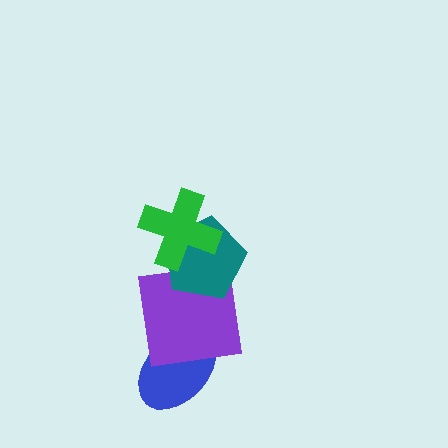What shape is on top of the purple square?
The teal pentagon is on top of the purple square.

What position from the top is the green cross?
The green cross is 1st from the top.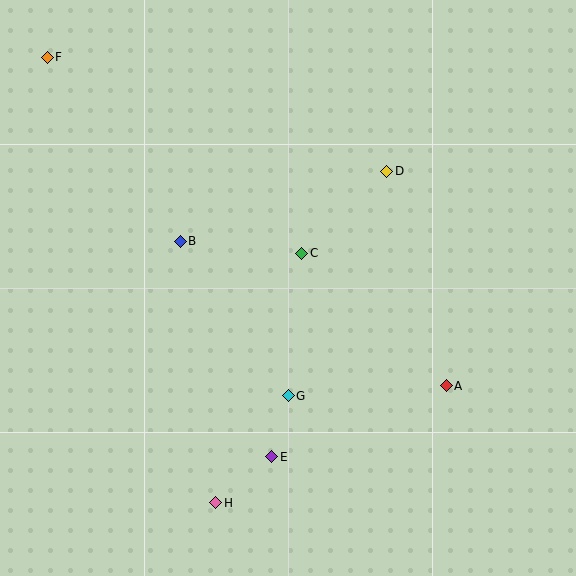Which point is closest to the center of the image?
Point C at (302, 253) is closest to the center.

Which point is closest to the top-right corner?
Point D is closest to the top-right corner.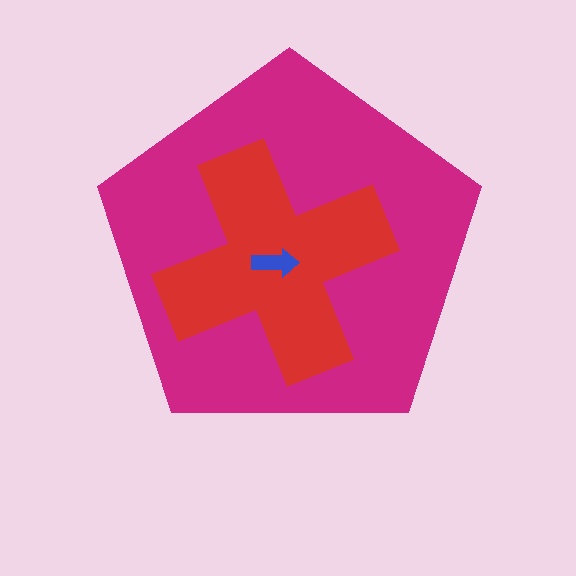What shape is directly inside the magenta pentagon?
The red cross.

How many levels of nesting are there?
3.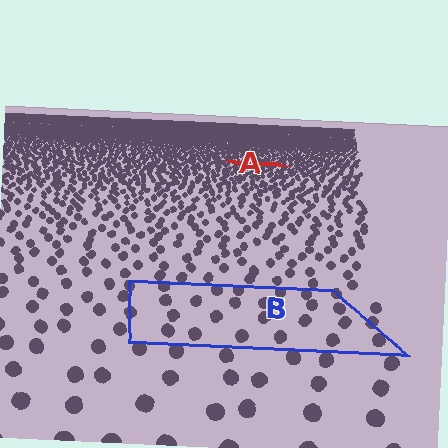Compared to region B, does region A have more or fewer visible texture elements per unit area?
Region A has more texture elements per unit area — they are packed more densely because it is farther away.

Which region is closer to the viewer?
Region B is closer. The texture elements there are larger and more spread out.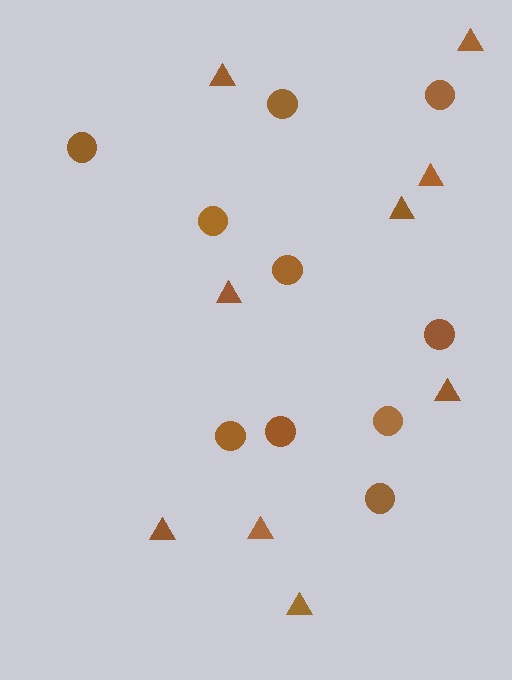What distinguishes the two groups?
There are 2 groups: one group of triangles (9) and one group of circles (10).